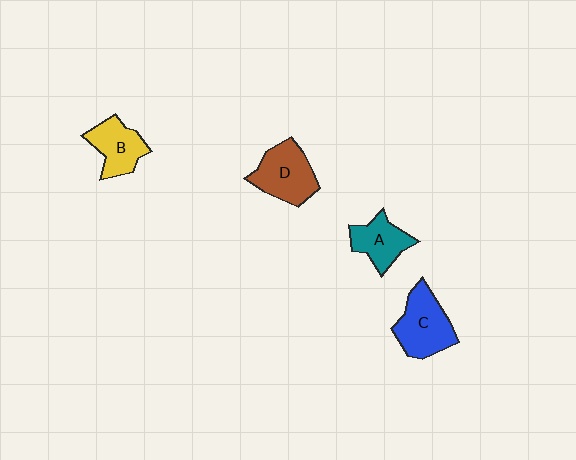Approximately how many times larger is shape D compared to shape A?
Approximately 1.3 times.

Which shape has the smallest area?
Shape A (teal).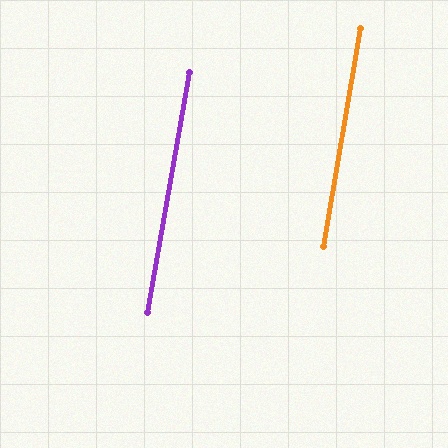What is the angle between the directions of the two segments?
Approximately 0 degrees.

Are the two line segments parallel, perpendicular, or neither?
Parallel — their directions differ by only 0.1°.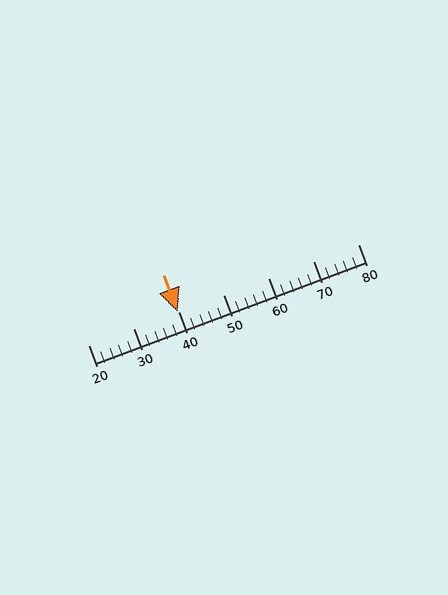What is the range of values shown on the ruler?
The ruler shows values from 20 to 80.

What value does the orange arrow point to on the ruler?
The orange arrow points to approximately 40.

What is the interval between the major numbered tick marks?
The major tick marks are spaced 10 units apart.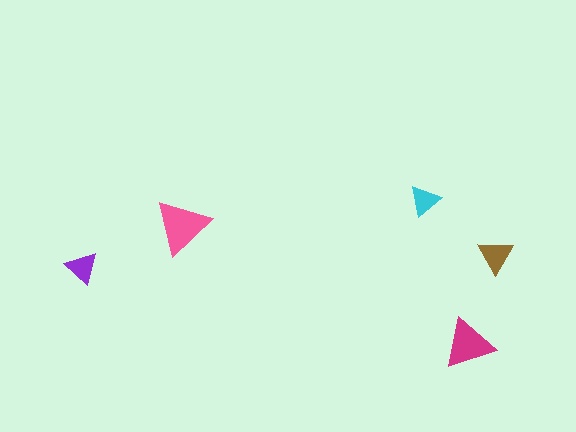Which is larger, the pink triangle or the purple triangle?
The pink one.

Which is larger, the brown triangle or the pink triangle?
The pink one.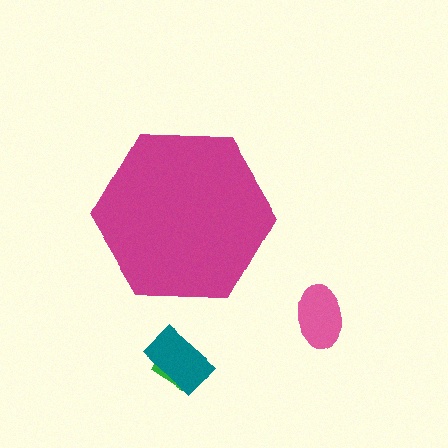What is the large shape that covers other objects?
A magenta hexagon.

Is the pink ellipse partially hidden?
No, the pink ellipse is fully visible.